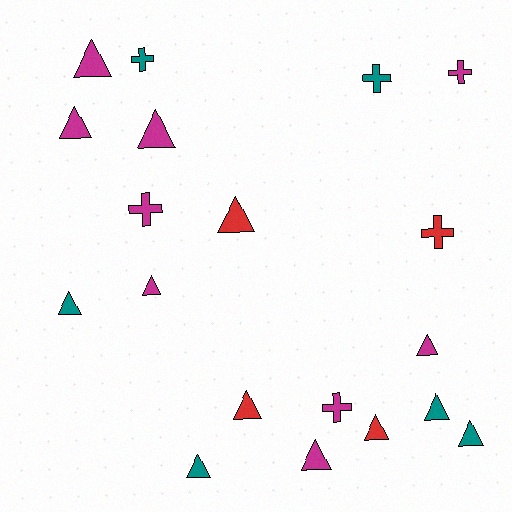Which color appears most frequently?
Magenta, with 9 objects.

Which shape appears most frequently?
Triangle, with 13 objects.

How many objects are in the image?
There are 19 objects.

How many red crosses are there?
There is 1 red cross.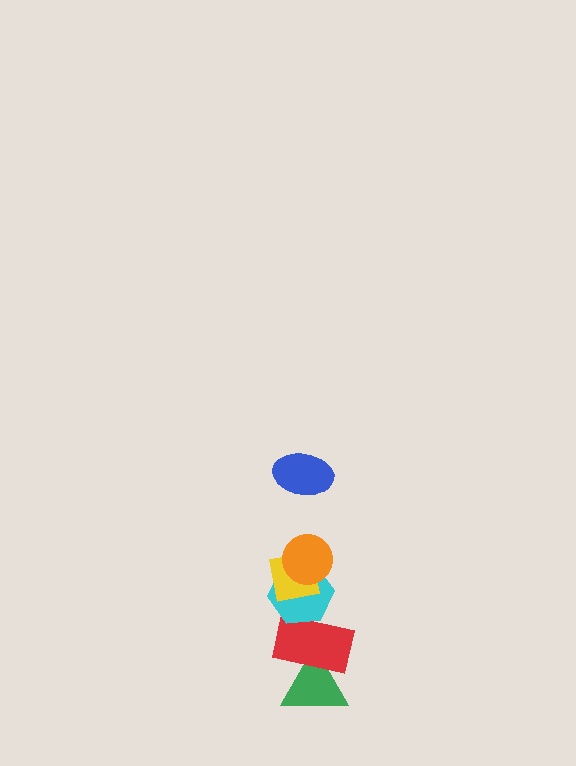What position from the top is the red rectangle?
The red rectangle is 5th from the top.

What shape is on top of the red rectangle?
The cyan hexagon is on top of the red rectangle.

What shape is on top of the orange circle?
The blue ellipse is on top of the orange circle.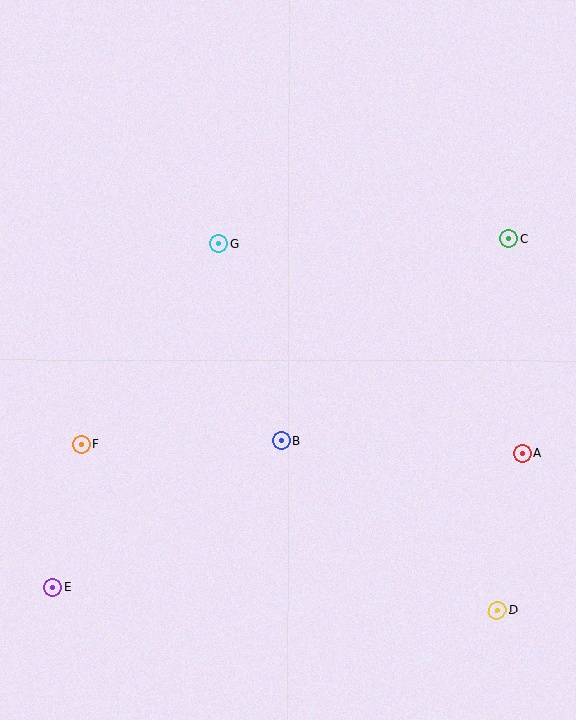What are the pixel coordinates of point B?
Point B is at (281, 441).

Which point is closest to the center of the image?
Point B at (281, 441) is closest to the center.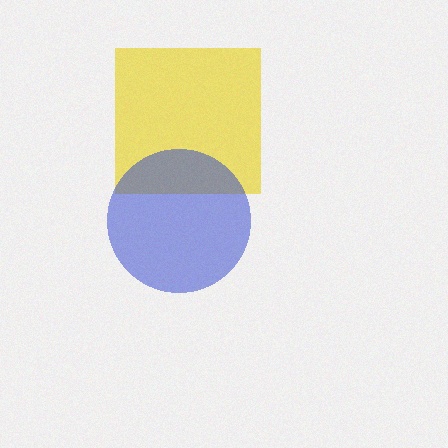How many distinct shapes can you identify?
There are 2 distinct shapes: a yellow square, a blue circle.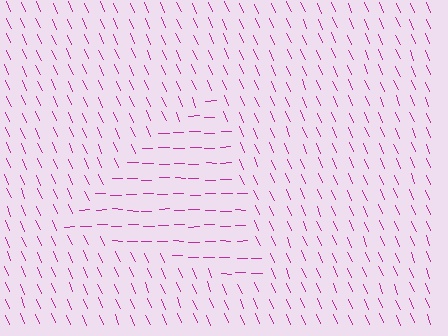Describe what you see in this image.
The image is filled with small magenta line segments. A triangle region in the image has lines oriented differently from the surrounding lines, creating a visible texture boundary.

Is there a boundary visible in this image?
Yes, there is a texture boundary formed by a change in line orientation.